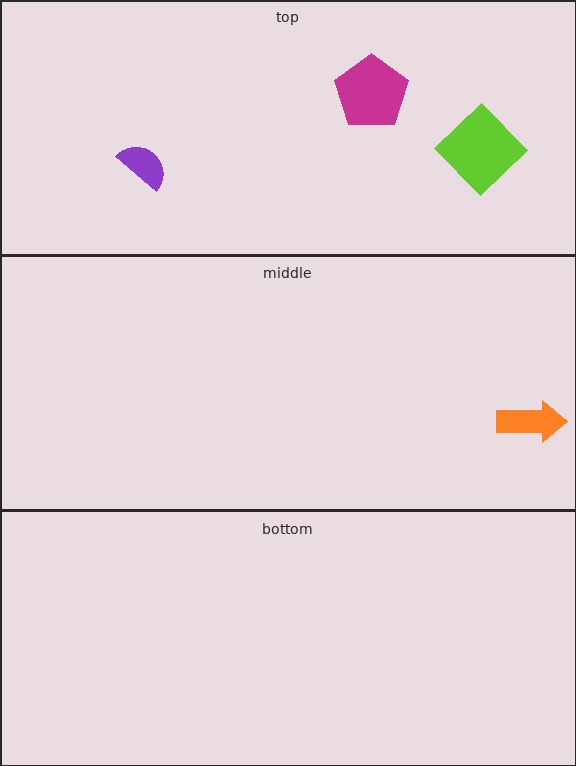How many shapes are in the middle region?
1.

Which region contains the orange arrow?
The middle region.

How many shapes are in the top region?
3.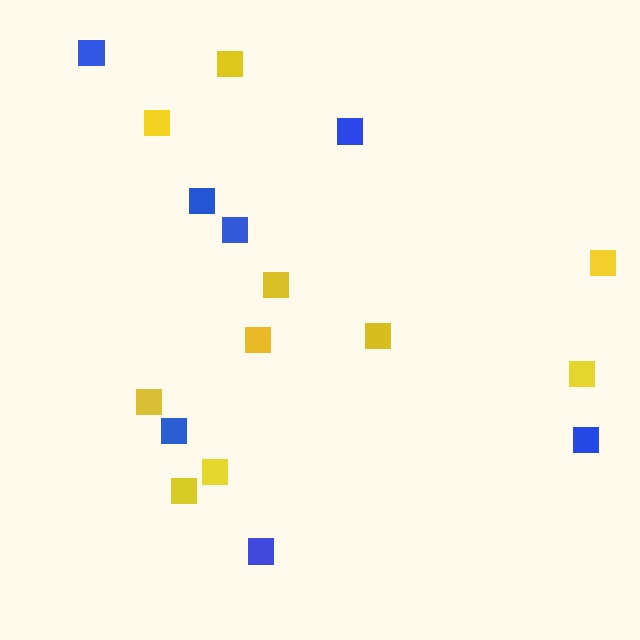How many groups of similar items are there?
There are 2 groups: one group of blue squares (7) and one group of yellow squares (10).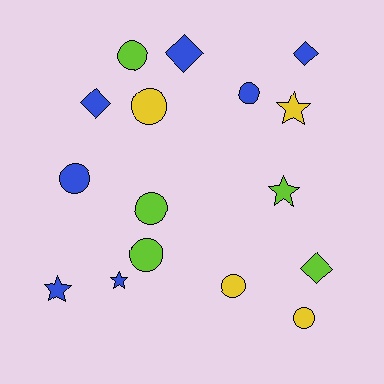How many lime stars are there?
There is 1 lime star.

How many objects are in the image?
There are 16 objects.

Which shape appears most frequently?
Circle, with 8 objects.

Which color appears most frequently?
Blue, with 7 objects.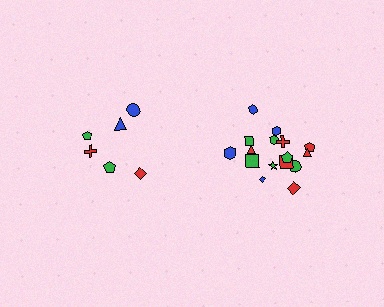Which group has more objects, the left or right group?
The right group.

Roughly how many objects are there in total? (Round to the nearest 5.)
Roughly 25 objects in total.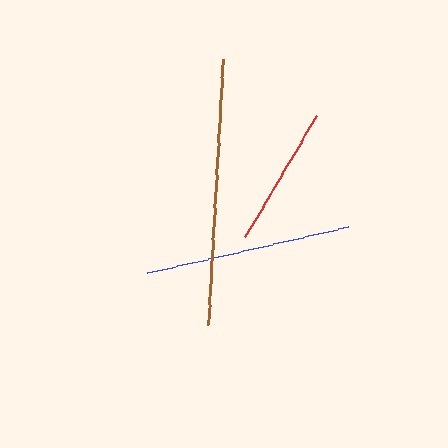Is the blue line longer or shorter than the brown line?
The brown line is longer than the blue line.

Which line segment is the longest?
The brown line is the longest at approximately 266 pixels.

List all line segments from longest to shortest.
From longest to shortest: brown, blue, red.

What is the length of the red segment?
The red segment is approximately 141 pixels long.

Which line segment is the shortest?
The red line is the shortest at approximately 141 pixels.